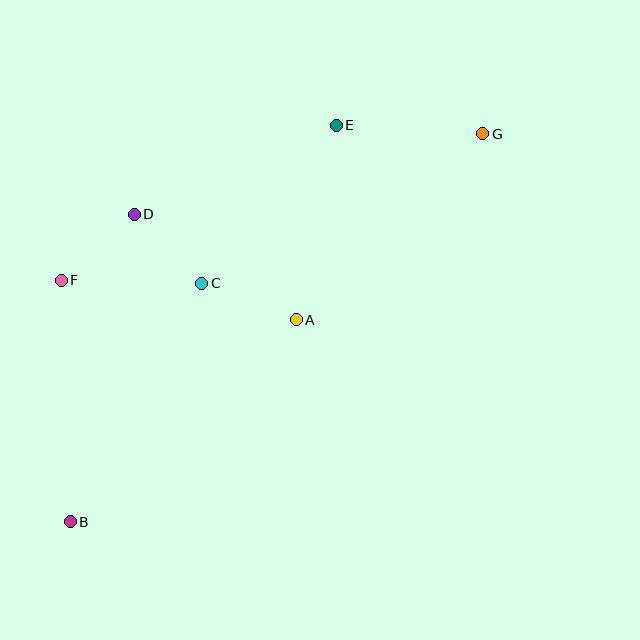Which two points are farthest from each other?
Points B and G are farthest from each other.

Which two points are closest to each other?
Points C and D are closest to each other.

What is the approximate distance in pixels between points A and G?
The distance between A and G is approximately 264 pixels.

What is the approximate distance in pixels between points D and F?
The distance between D and F is approximately 98 pixels.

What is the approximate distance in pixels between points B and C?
The distance between B and C is approximately 272 pixels.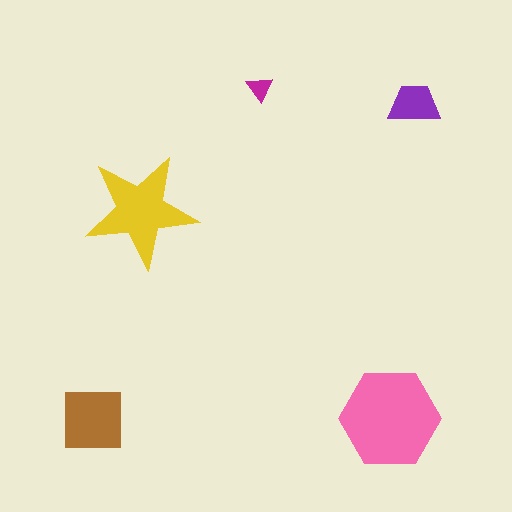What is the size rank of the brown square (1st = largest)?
3rd.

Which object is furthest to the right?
The purple trapezoid is rightmost.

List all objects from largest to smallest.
The pink hexagon, the yellow star, the brown square, the purple trapezoid, the magenta triangle.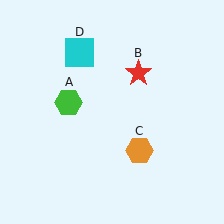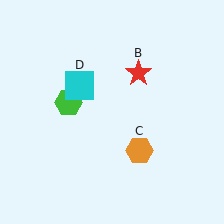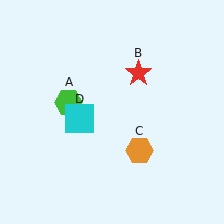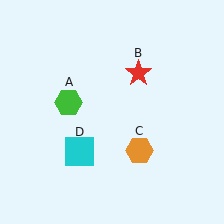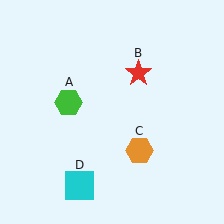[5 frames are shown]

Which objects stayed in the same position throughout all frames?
Green hexagon (object A) and red star (object B) and orange hexagon (object C) remained stationary.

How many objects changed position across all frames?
1 object changed position: cyan square (object D).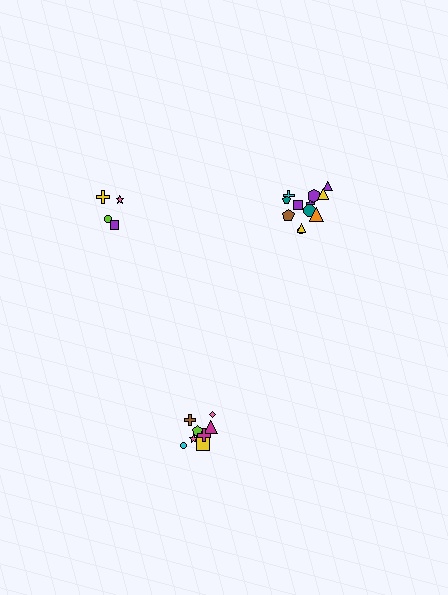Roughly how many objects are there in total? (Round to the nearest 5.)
Roughly 25 objects in total.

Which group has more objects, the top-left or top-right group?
The top-right group.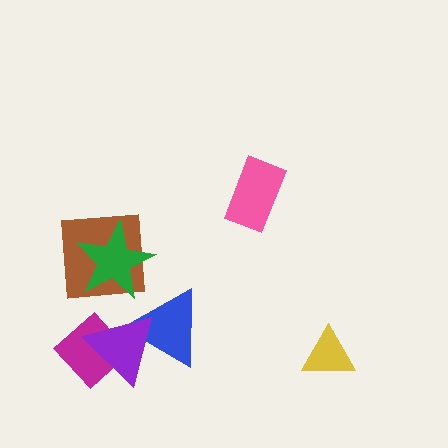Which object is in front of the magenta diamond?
The purple triangle is in front of the magenta diamond.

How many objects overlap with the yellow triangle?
0 objects overlap with the yellow triangle.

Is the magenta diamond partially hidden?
Yes, it is partially covered by another shape.